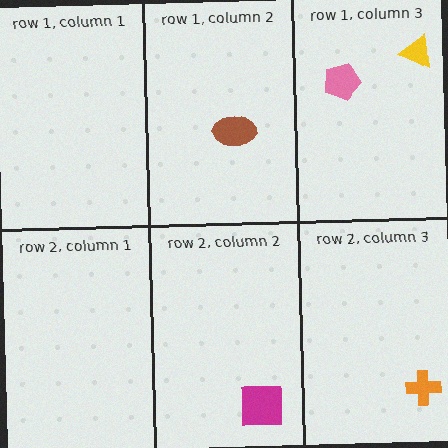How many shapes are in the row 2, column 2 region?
1.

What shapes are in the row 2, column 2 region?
The magenta square.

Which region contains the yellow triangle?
The row 1, column 3 region.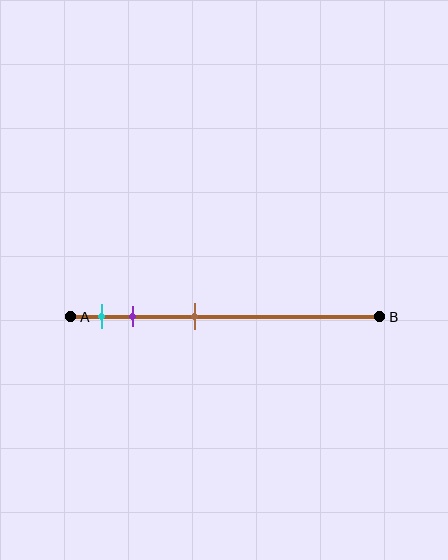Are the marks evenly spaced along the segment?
No, the marks are not evenly spaced.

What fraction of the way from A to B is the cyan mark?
The cyan mark is approximately 10% (0.1) of the way from A to B.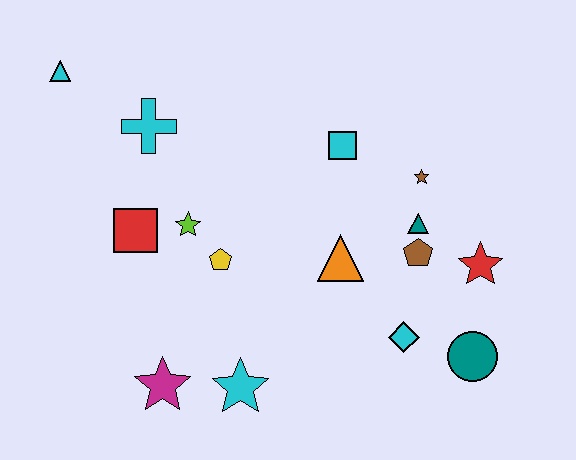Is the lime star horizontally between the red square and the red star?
Yes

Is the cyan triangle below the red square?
No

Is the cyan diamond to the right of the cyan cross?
Yes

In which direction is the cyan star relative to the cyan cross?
The cyan star is below the cyan cross.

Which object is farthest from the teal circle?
The cyan triangle is farthest from the teal circle.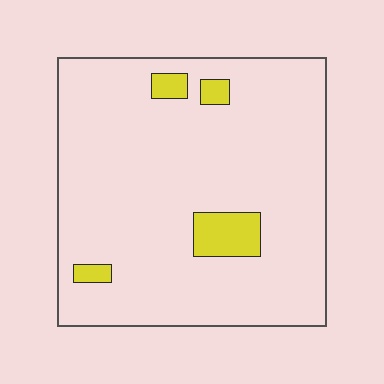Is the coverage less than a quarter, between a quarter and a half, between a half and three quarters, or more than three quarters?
Less than a quarter.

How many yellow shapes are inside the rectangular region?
4.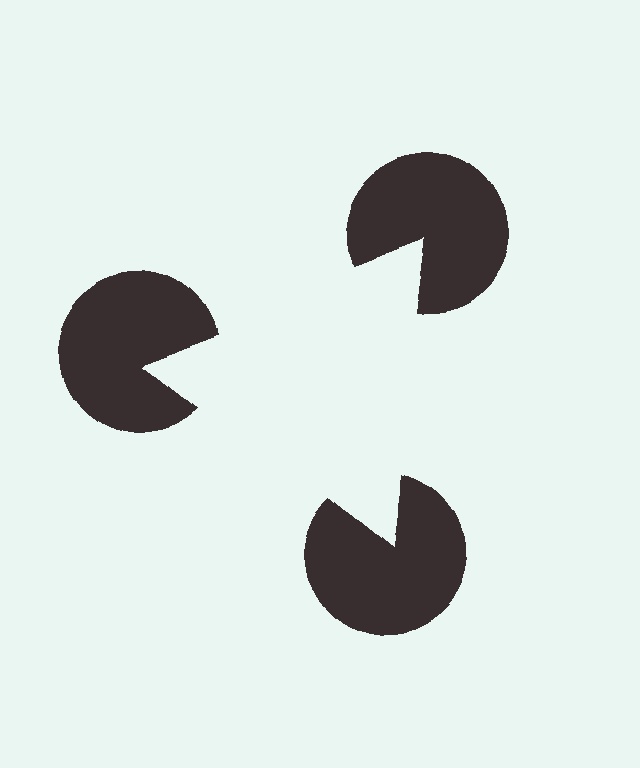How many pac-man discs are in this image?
There are 3 — one at each vertex of the illusory triangle.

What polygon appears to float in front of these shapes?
An illusory triangle — its edges are inferred from the aligned wedge cuts in the pac-man discs, not physically drawn.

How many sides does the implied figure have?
3 sides.